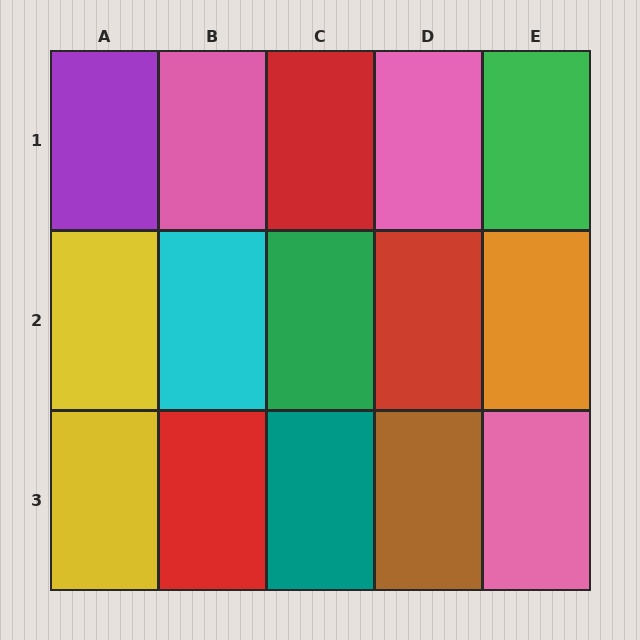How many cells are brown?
1 cell is brown.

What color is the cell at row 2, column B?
Cyan.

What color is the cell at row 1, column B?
Pink.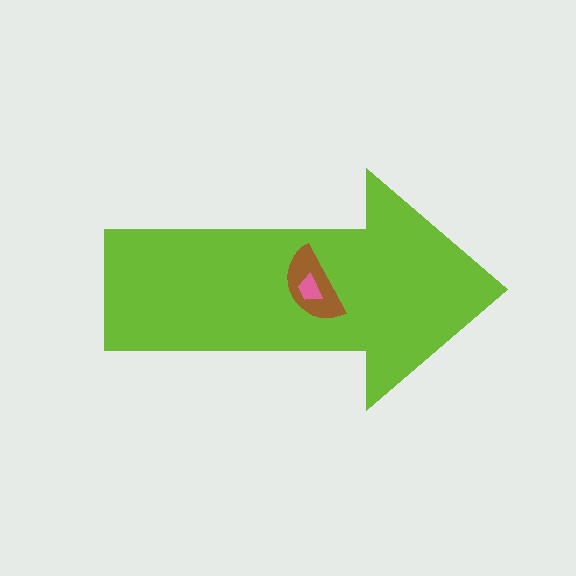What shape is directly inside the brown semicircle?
The pink trapezoid.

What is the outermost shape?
The lime arrow.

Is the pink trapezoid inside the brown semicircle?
Yes.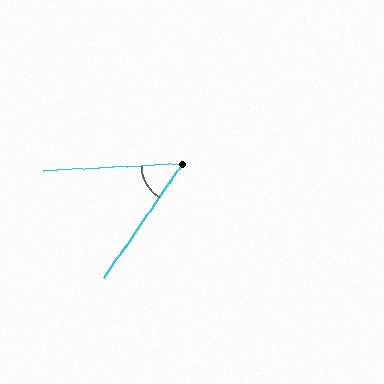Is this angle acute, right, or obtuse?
It is acute.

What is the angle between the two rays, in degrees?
Approximately 53 degrees.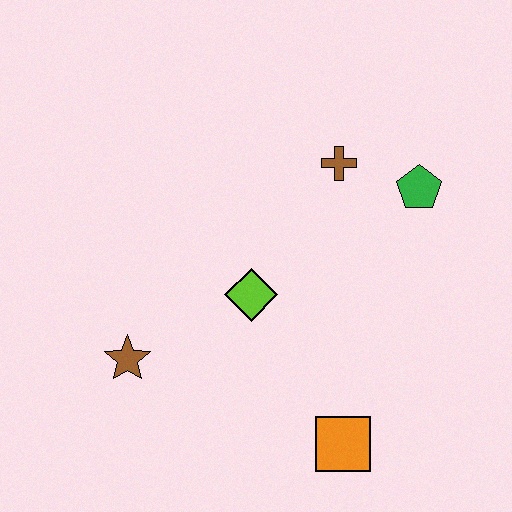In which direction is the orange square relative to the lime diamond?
The orange square is below the lime diamond.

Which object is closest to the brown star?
The lime diamond is closest to the brown star.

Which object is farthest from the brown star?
The green pentagon is farthest from the brown star.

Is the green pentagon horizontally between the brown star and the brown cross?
No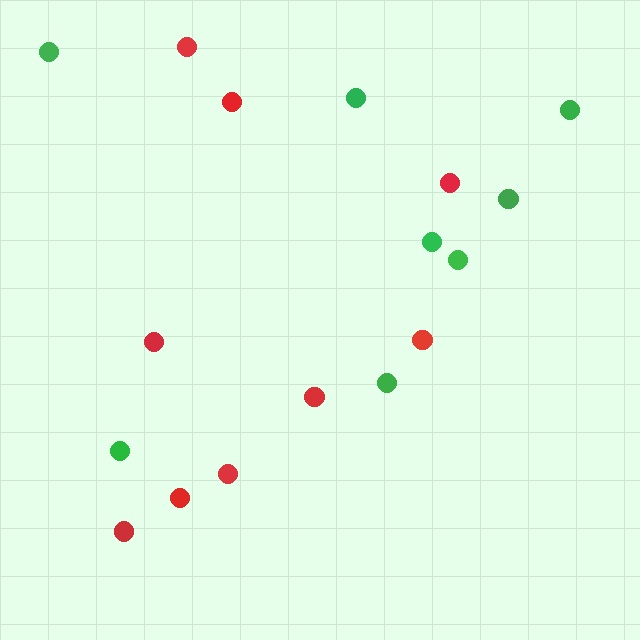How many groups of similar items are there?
There are 2 groups: one group of green circles (8) and one group of red circles (9).